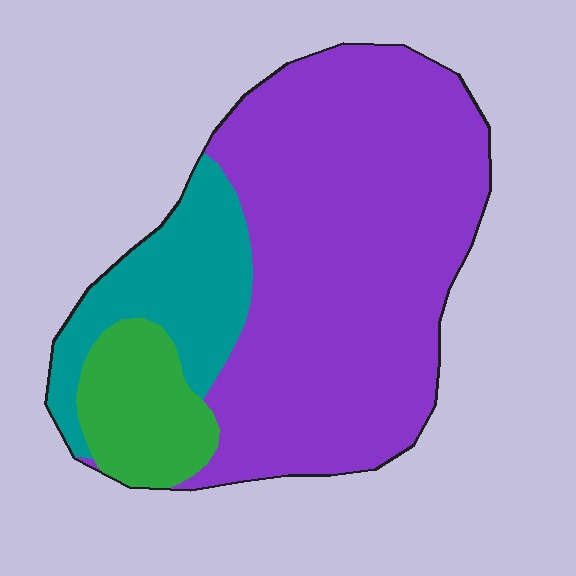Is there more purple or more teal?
Purple.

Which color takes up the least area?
Green, at roughly 15%.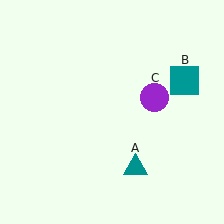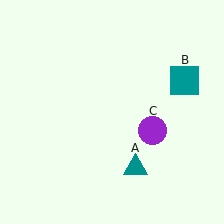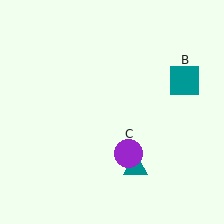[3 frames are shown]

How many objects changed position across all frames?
1 object changed position: purple circle (object C).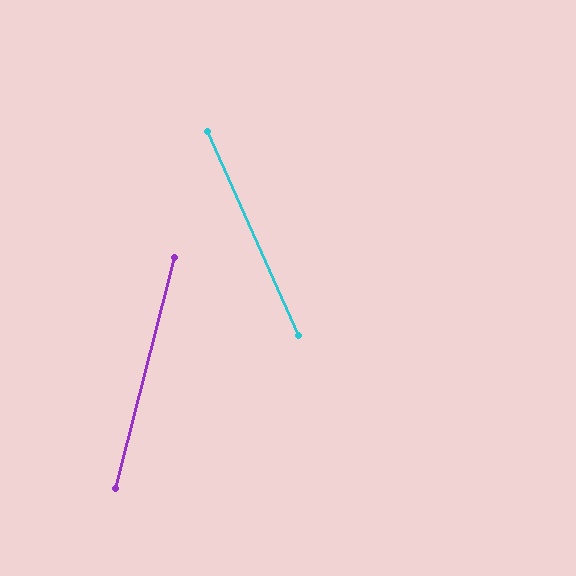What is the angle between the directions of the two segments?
Approximately 38 degrees.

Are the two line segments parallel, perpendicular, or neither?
Neither parallel nor perpendicular — they differ by about 38°.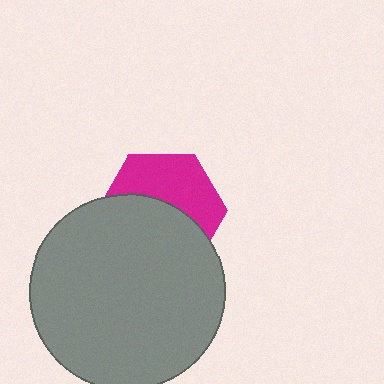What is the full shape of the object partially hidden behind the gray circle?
The partially hidden object is a magenta hexagon.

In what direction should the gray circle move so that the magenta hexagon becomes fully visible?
The gray circle should move down. That is the shortest direction to clear the overlap and leave the magenta hexagon fully visible.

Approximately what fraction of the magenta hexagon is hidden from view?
Roughly 54% of the magenta hexagon is hidden behind the gray circle.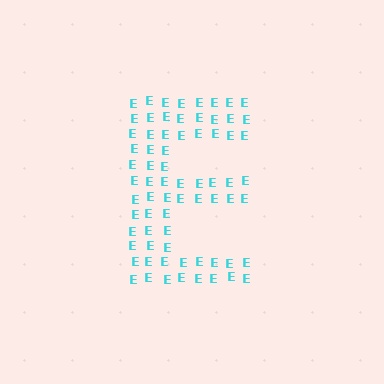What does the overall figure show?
The overall figure shows the letter E.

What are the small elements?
The small elements are letter E's.